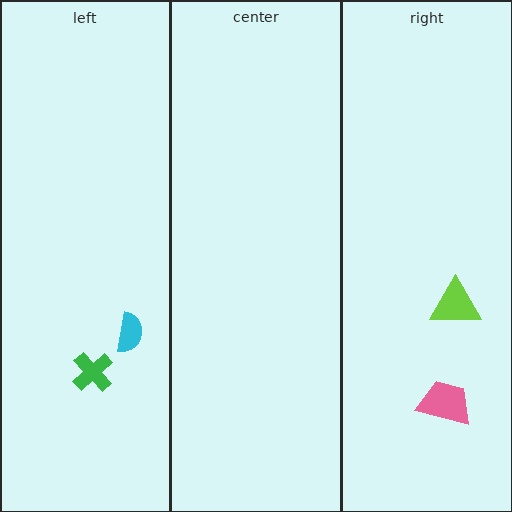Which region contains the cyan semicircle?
The left region.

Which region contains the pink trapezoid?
The right region.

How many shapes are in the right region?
2.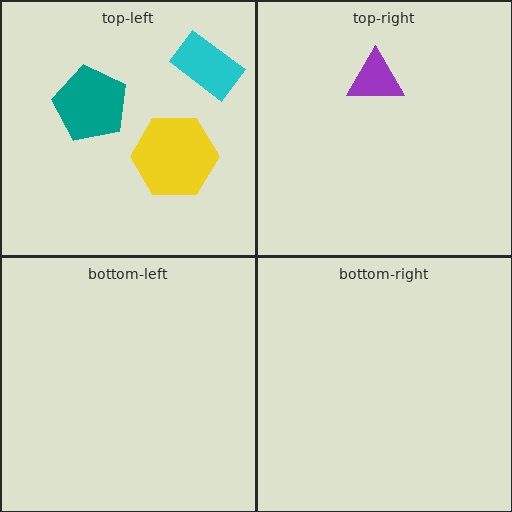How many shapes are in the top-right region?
1.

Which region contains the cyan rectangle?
The top-left region.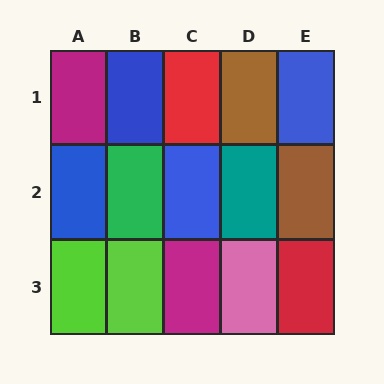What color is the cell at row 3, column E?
Red.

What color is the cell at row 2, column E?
Brown.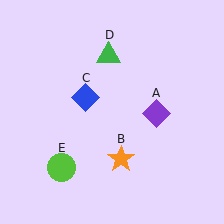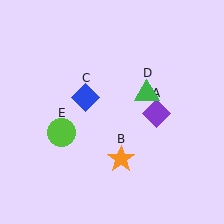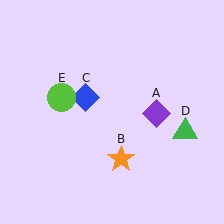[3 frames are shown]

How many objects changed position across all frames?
2 objects changed position: green triangle (object D), lime circle (object E).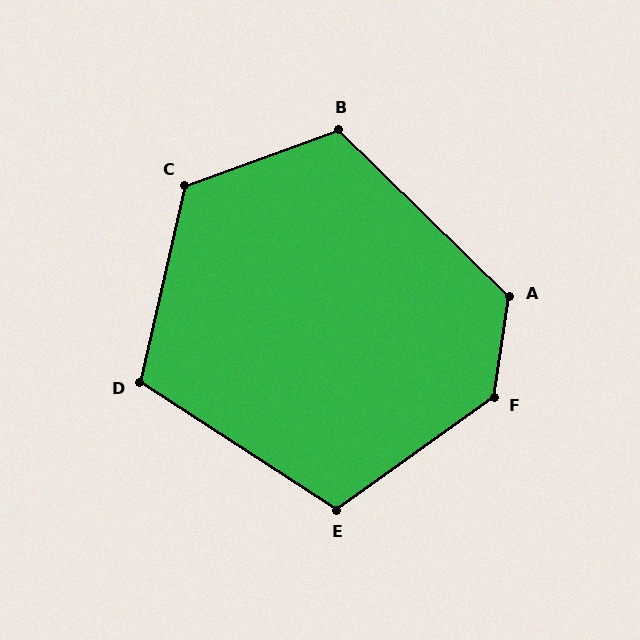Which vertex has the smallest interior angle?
D, at approximately 110 degrees.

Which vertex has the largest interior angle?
F, at approximately 134 degrees.